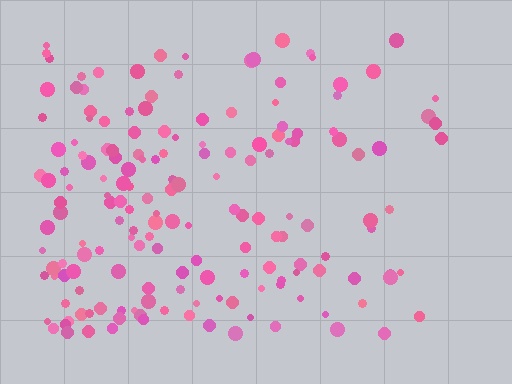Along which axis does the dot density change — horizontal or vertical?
Horizontal.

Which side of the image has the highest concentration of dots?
The left.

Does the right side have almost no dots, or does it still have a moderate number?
Still a moderate number, just noticeably fewer than the left.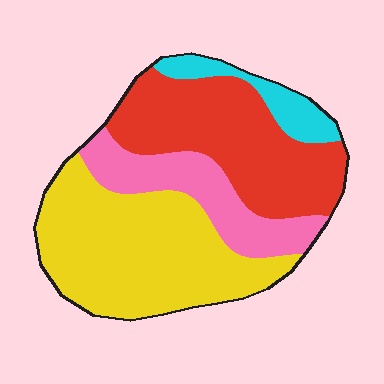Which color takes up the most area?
Yellow, at roughly 40%.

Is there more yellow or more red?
Yellow.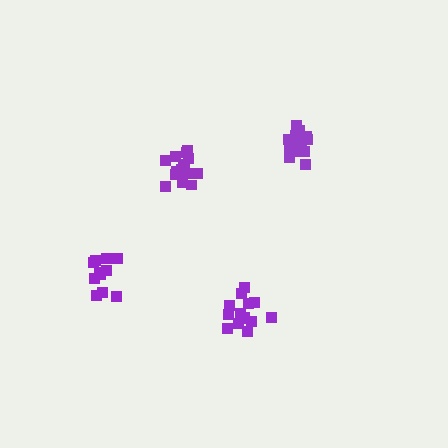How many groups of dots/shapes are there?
There are 4 groups.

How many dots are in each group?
Group 1: 14 dots, Group 2: 11 dots, Group 3: 15 dots, Group 4: 15 dots (55 total).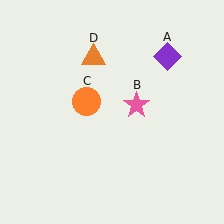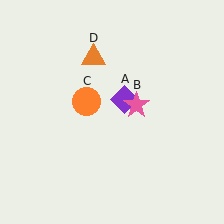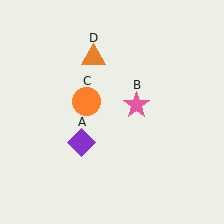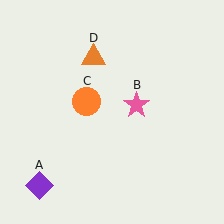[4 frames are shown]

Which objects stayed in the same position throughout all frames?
Pink star (object B) and orange circle (object C) and orange triangle (object D) remained stationary.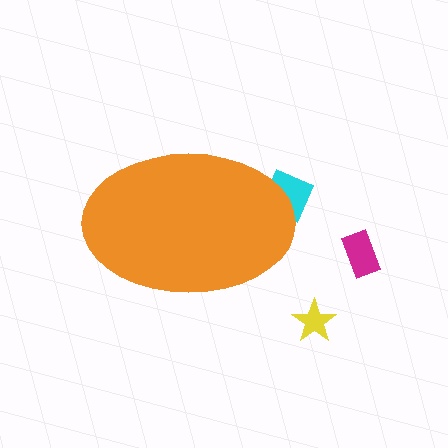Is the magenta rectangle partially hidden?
No, the magenta rectangle is fully visible.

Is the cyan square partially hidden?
Yes, the cyan square is partially hidden behind the orange ellipse.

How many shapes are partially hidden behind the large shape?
1 shape is partially hidden.